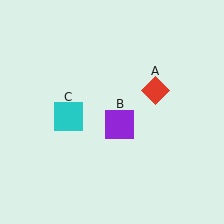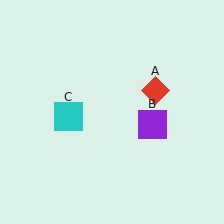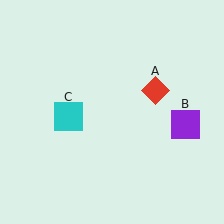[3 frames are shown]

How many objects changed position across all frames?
1 object changed position: purple square (object B).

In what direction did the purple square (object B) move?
The purple square (object B) moved right.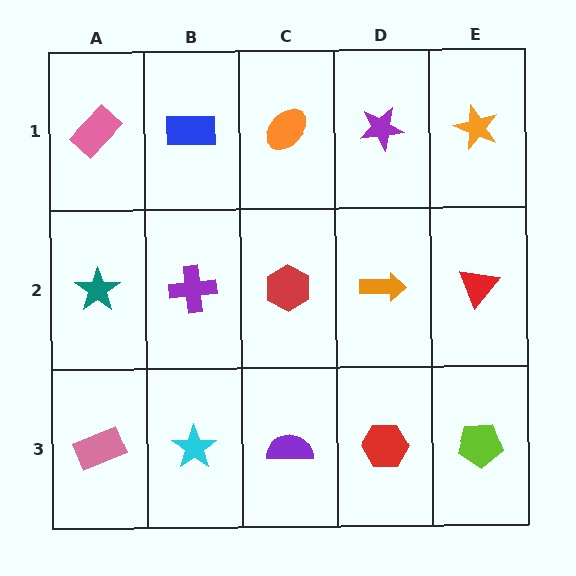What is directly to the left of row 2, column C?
A purple cross.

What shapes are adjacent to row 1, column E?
A red triangle (row 2, column E), a purple star (row 1, column D).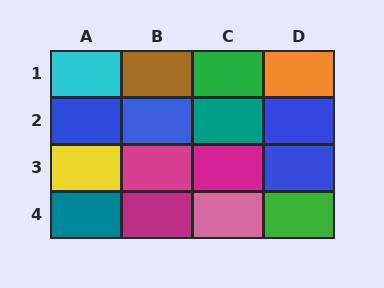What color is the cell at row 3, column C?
Magenta.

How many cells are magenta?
3 cells are magenta.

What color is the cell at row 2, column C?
Teal.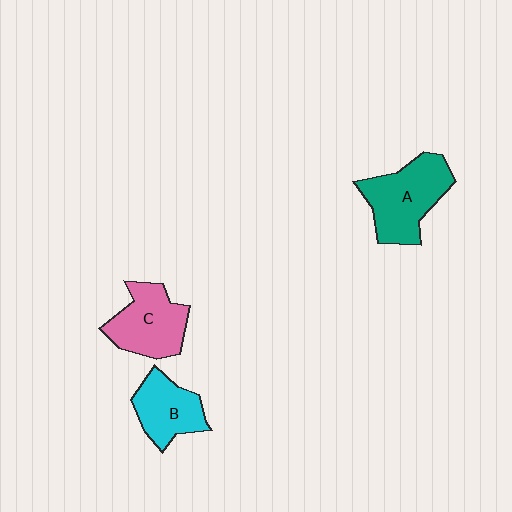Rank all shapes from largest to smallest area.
From largest to smallest: A (teal), C (pink), B (cyan).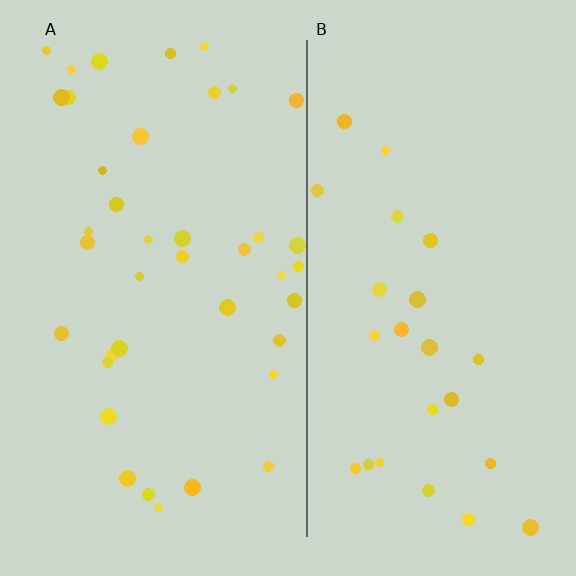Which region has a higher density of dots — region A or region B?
A (the left).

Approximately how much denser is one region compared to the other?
Approximately 1.6× — region A over region B.